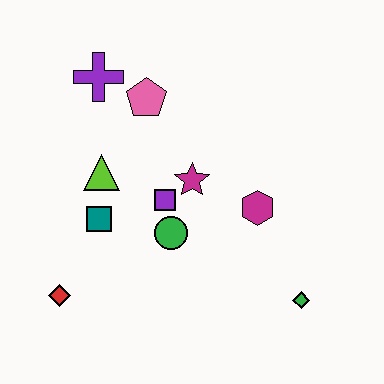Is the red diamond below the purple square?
Yes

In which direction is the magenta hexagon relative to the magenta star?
The magenta hexagon is to the right of the magenta star.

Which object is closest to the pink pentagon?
The purple cross is closest to the pink pentagon.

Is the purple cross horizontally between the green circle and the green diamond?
No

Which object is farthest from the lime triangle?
The green diamond is farthest from the lime triangle.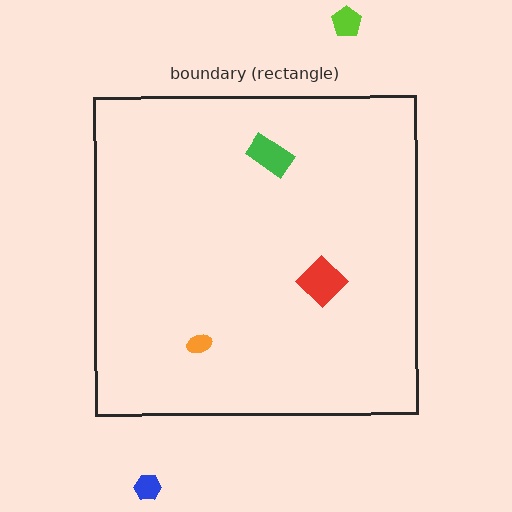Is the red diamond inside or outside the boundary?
Inside.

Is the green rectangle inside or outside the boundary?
Inside.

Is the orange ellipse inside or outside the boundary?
Inside.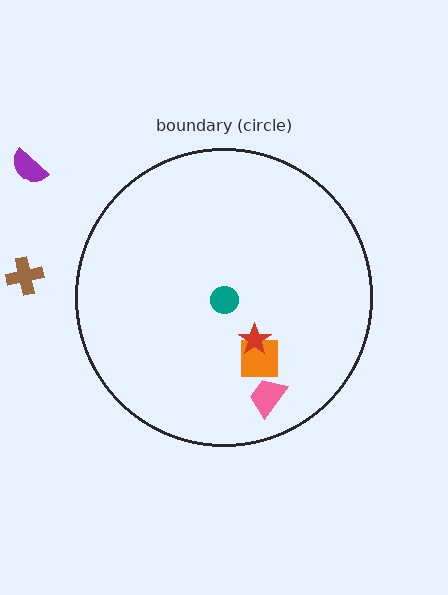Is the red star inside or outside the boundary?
Inside.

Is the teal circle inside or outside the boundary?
Inside.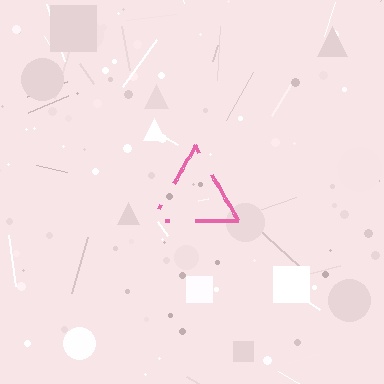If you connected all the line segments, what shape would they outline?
They would outline a triangle.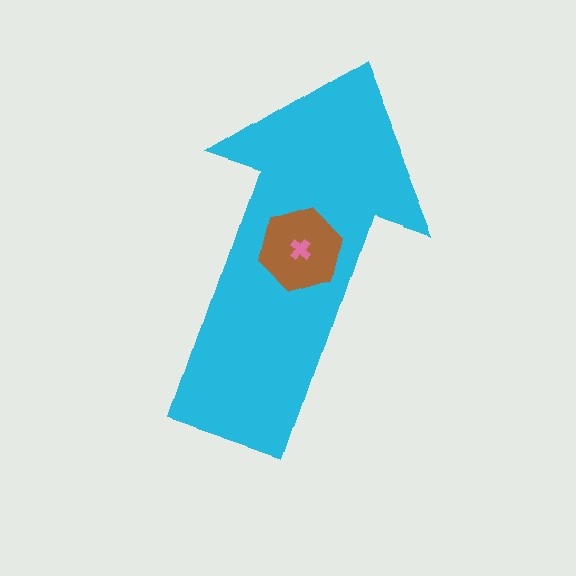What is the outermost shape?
The cyan arrow.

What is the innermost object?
The pink cross.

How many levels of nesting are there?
3.